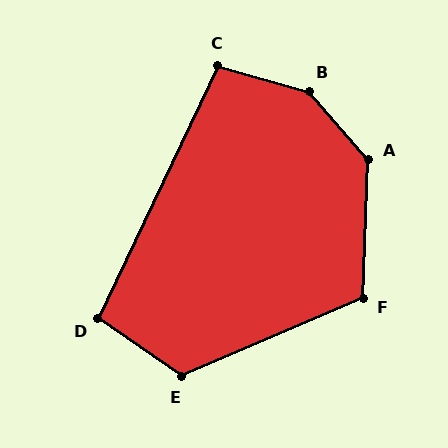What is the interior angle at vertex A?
Approximately 137 degrees (obtuse).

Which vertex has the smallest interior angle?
D, at approximately 99 degrees.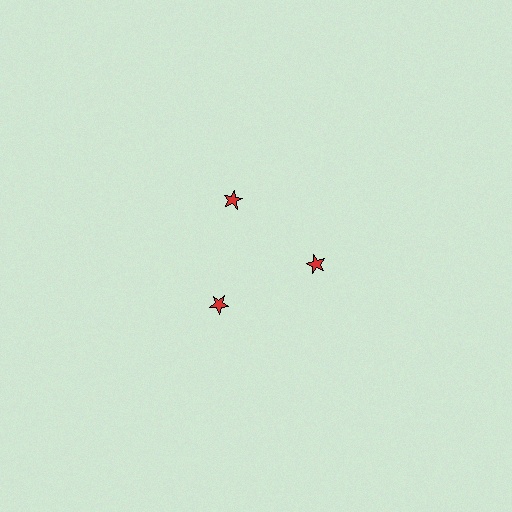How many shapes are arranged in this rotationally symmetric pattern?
There are 3 shapes, arranged in 3 groups of 1.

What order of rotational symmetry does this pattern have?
This pattern has 3-fold rotational symmetry.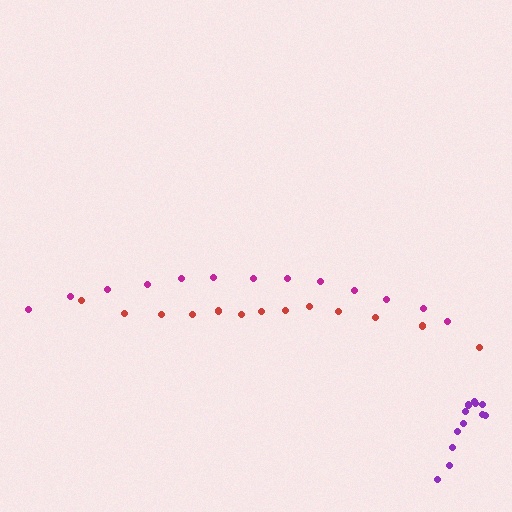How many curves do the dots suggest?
There are 3 distinct paths.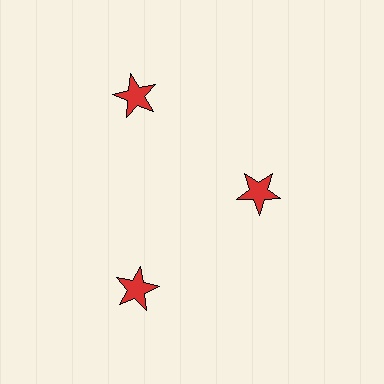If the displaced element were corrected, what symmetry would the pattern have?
It would have 3-fold rotational symmetry — the pattern would map onto itself every 120 degrees.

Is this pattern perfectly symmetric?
No. The 3 red stars are arranged in a ring, but one element near the 3 o'clock position is pulled inward toward the center, breaking the 3-fold rotational symmetry.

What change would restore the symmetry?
The symmetry would be restored by moving it outward, back onto the ring so that all 3 stars sit at equal angles and equal distance from the center.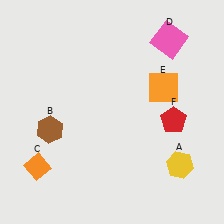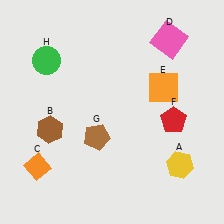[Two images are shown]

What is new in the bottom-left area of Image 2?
A brown pentagon (G) was added in the bottom-left area of Image 2.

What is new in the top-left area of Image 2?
A green circle (H) was added in the top-left area of Image 2.